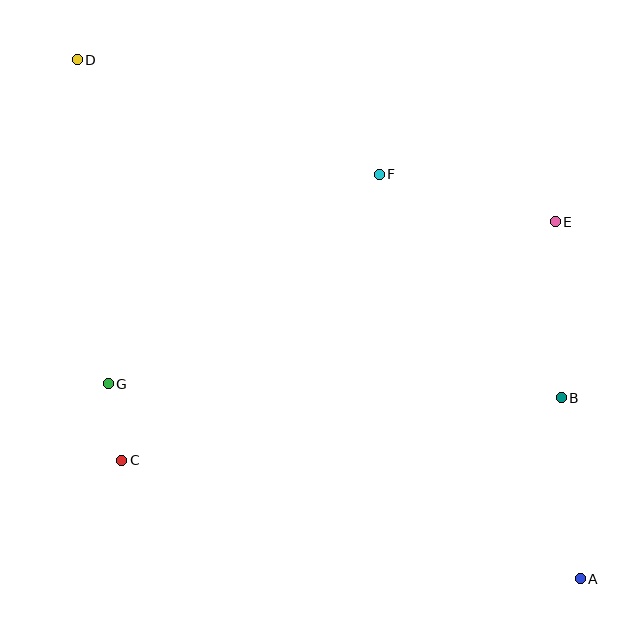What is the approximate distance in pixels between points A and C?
The distance between A and C is approximately 474 pixels.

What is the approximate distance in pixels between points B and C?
The distance between B and C is approximately 444 pixels.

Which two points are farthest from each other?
Points A and D are farthest from each other.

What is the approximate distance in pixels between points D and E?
The distance between D and E is approximately 505 pixels.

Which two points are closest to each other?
Points C and G are closest to each other.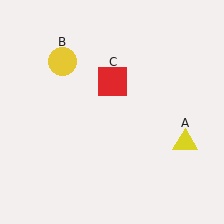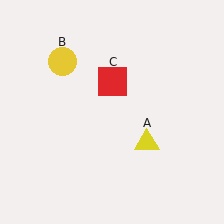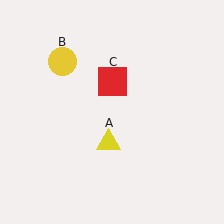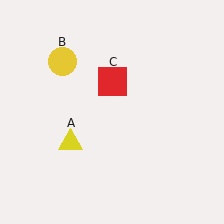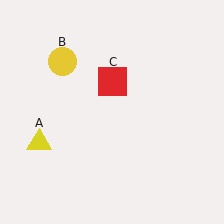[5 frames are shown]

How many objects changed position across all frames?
1 object changed position: yellow triangle (object A).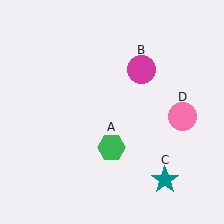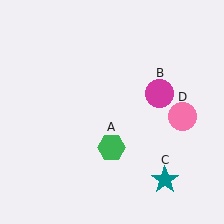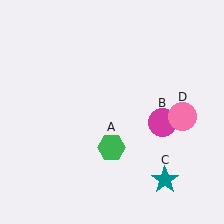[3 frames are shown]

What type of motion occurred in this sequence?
The magenta circle (object B) rotated clockwise around the center of the scene.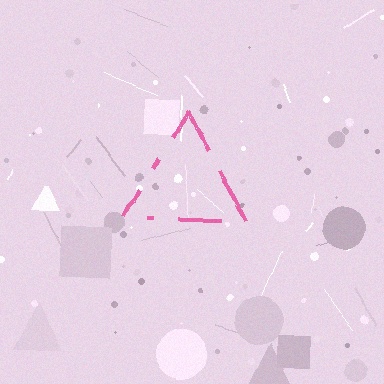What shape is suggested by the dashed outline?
The dashed outline suggests a triangle.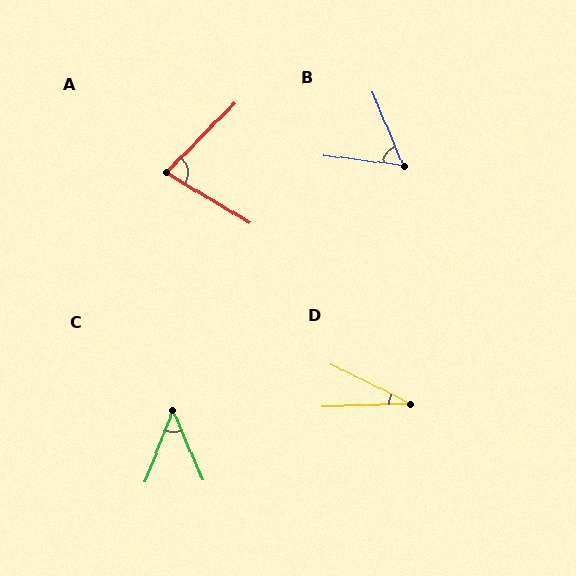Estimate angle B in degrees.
Approximately 60 degrees.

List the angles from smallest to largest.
D (29°), C (45°), B (60°), A (77°).